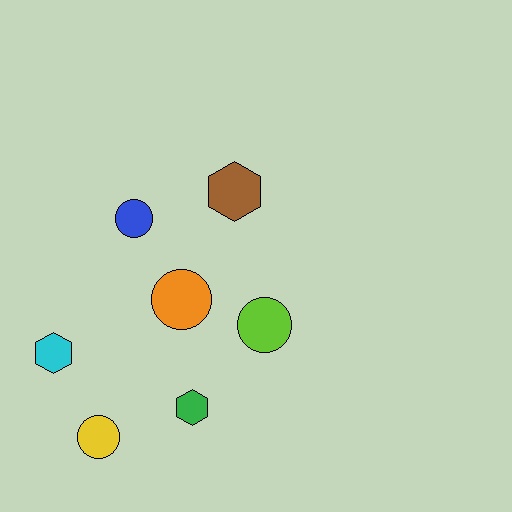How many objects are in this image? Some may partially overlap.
There are 7 objects.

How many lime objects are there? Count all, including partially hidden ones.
There is 1 lime object.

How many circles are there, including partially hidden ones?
There are 4 circles.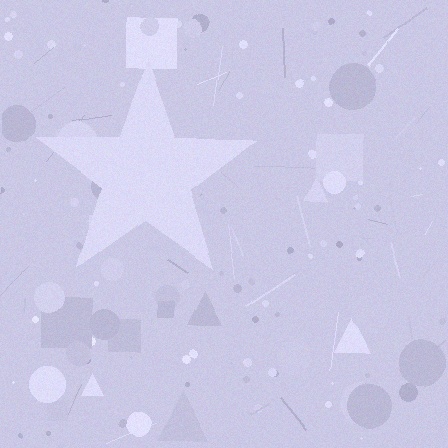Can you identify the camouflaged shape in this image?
The camouflaged shape is a star.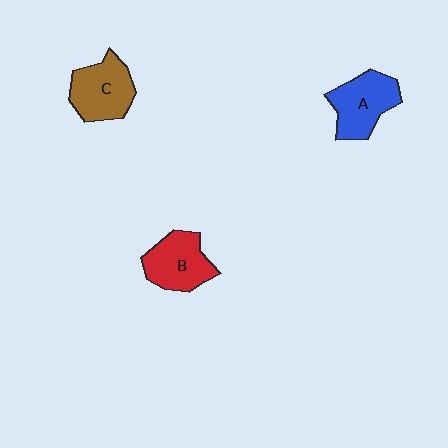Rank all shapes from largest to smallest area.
From largest to smallest: C (brown), A (blue), B (red).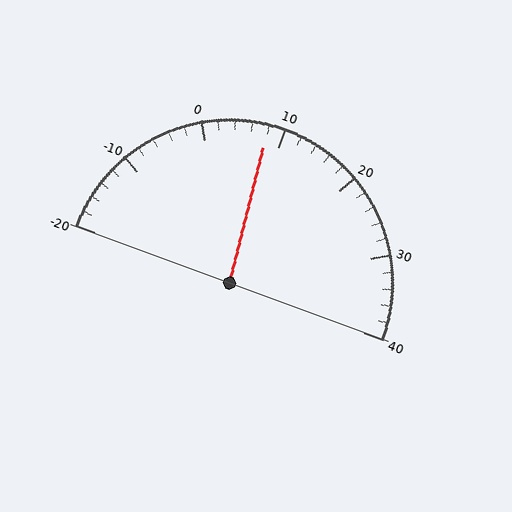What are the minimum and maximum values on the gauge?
The gauge ranges from -20 to 40.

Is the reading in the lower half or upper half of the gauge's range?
The reading is in the lower half of the range (-20 to 40).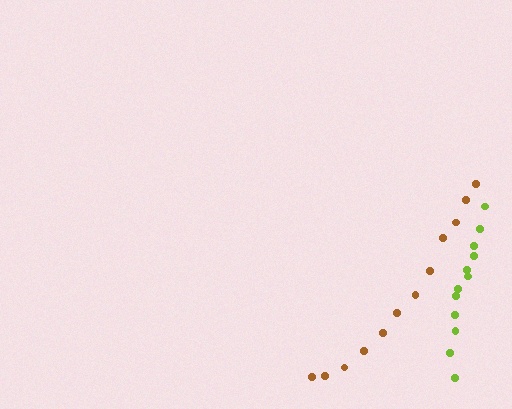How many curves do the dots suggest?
There are 2 distinct paths.